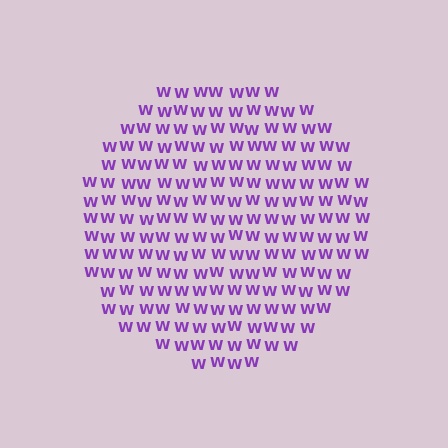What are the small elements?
The small elements are letter W's.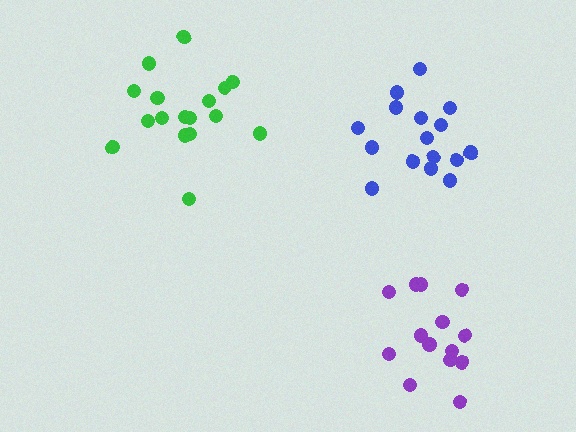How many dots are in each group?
Group 1: 14 dots, Group 2: 16 dots, Group 3: 17 dots (47 total).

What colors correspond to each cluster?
The clusters are colored: purple, blue, green.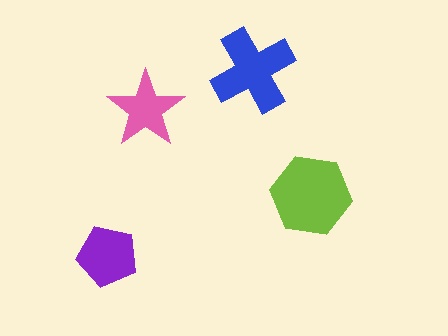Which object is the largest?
The lime hexagon.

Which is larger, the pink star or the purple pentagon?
The purple pentagon.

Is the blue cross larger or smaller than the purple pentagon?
Larger.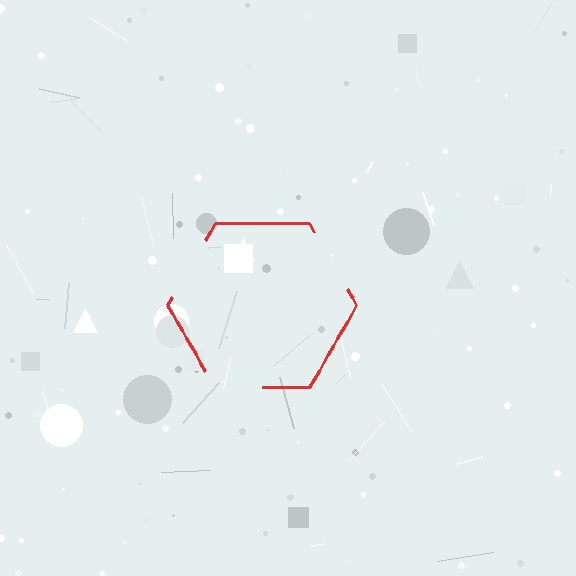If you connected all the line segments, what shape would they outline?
They would outline a hexagon.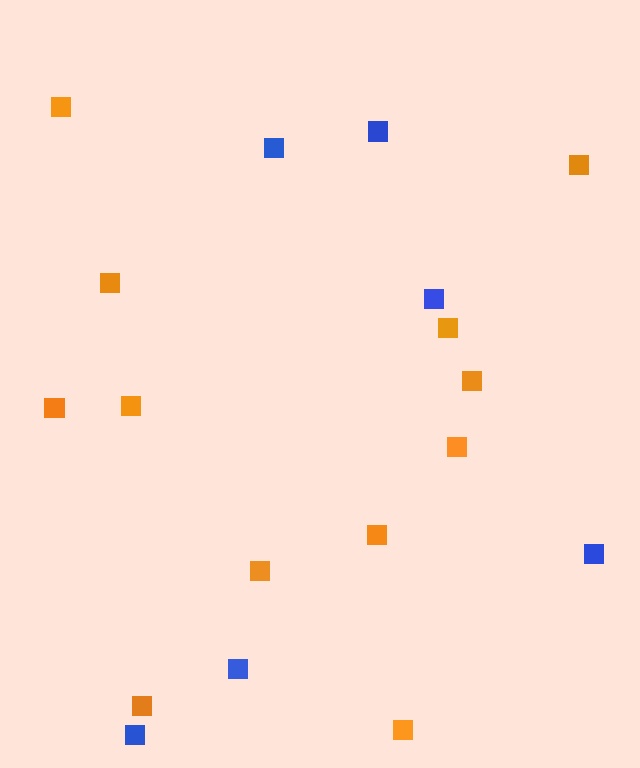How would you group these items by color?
There are 2 groups: one group of orange squares (12) and one group of blue squares (6).